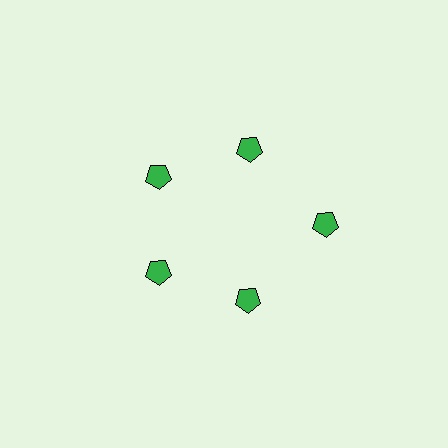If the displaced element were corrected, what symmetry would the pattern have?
It would have 5-fold rotational symmetry — the pattern would map onto itself every 72 degrees.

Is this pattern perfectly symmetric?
No. The 5 green pentagons are arranged in a ring, but one element near the 3 o'clock position is pushed outward from the center, breaking the 5-fold rotational symmetry.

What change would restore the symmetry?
The symmetry would be restored by moving it inward, back onto the ring so that all 5 pentagons sit at equal angles and equal distance from the center.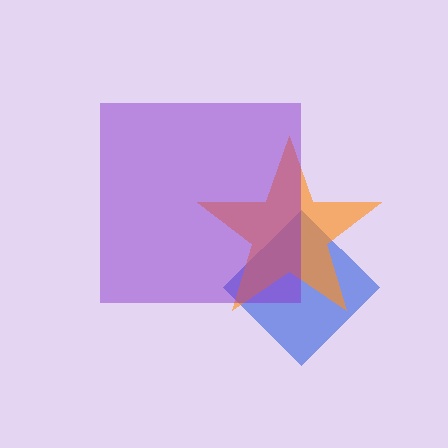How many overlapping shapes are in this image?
There are 3 overlapping shapes in the image.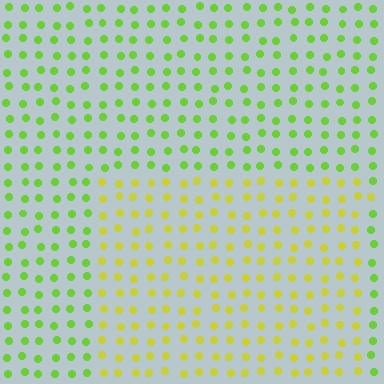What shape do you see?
I see a rectangle.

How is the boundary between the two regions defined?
The boundary is defined purely by a slight shift in hue (about 38 degrees). Spacing, size, and orientation are identical on both sides.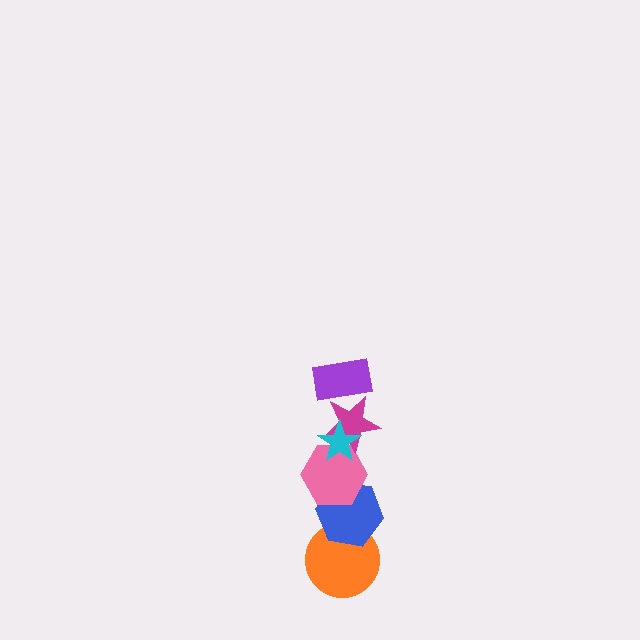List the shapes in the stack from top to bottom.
From top to bottom: the purple rectangle, the cyan star, the magenta star, the pink hexagon, the blue hexagon, the orange circle.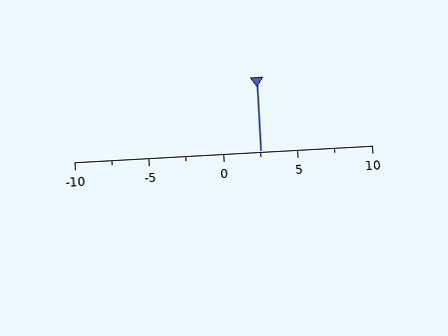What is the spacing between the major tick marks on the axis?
The major ticks are spaced 5 apart.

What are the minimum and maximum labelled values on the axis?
The axis runs from -10 to 10.